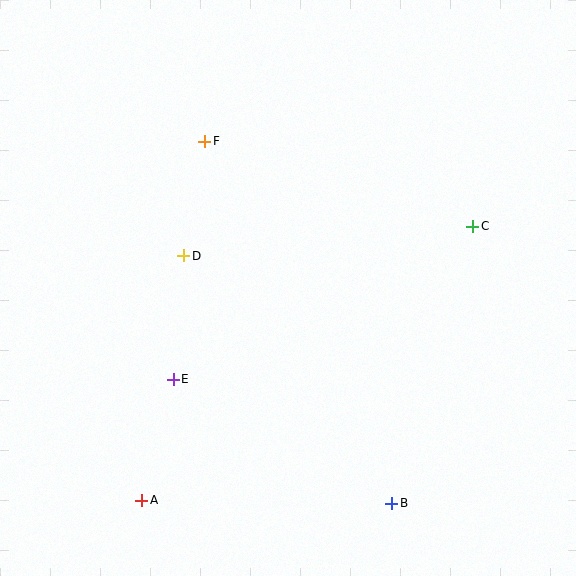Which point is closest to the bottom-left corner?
Point A is closest to the bottom-left corner.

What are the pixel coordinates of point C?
Point C is at (473, 226).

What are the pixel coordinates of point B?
Point B is at (392, 503).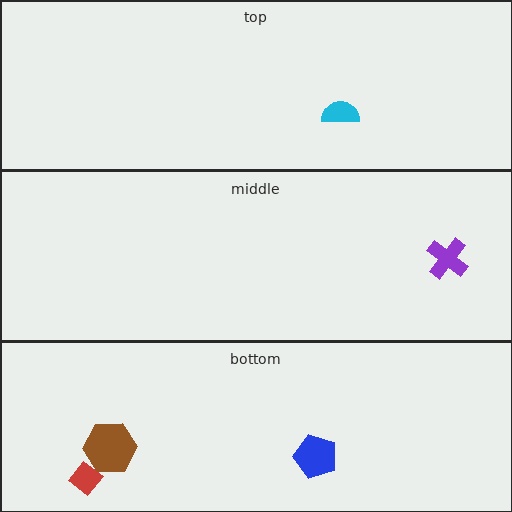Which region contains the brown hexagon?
The bottom region.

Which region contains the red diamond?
The bottom region.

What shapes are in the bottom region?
The blue pentagon, the brown hexagon, the red diamond.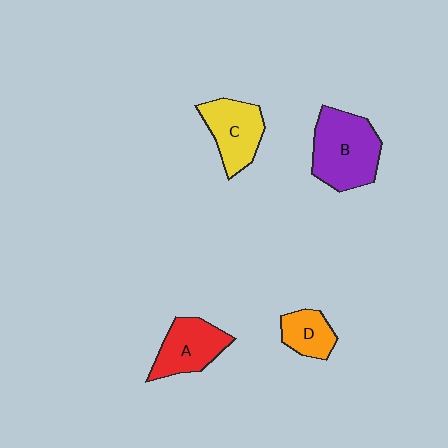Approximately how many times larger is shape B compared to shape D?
Approximately 2.1 times.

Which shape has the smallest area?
Shape D (orange).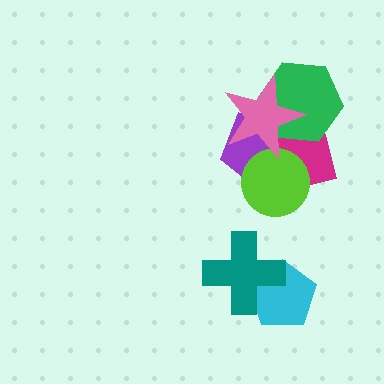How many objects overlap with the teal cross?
1 object overlaps with the teal cross.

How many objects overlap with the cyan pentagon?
1 object overlaps with the cyan pentagon.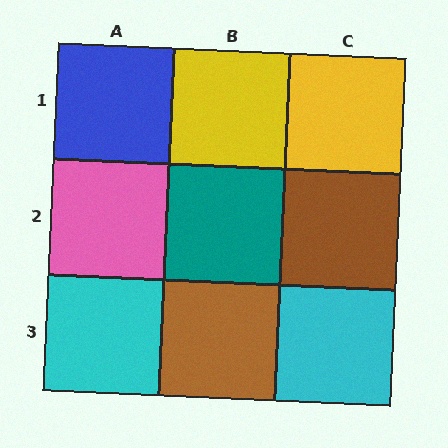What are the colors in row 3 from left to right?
Cyan, brown, cyan.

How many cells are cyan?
2 cells are cyan.